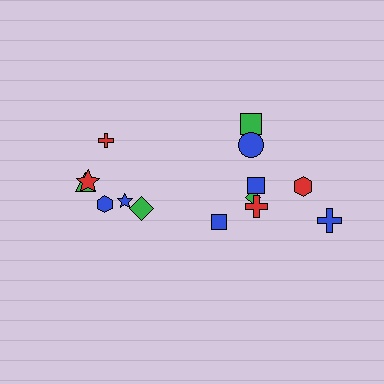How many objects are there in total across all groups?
There are 14 objects.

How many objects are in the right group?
There are 8 objects.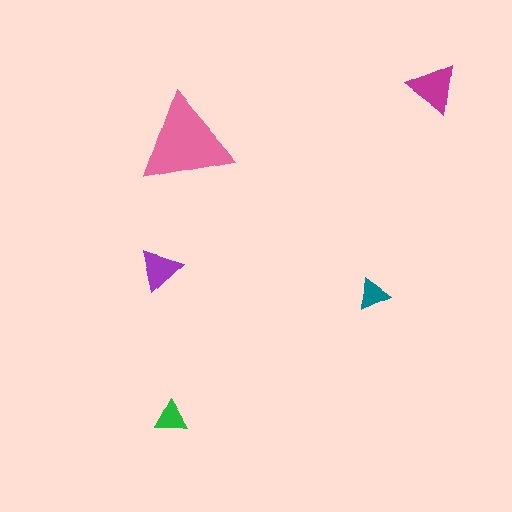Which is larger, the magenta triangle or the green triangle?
The magenta one.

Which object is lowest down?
The green triangle is bottommost.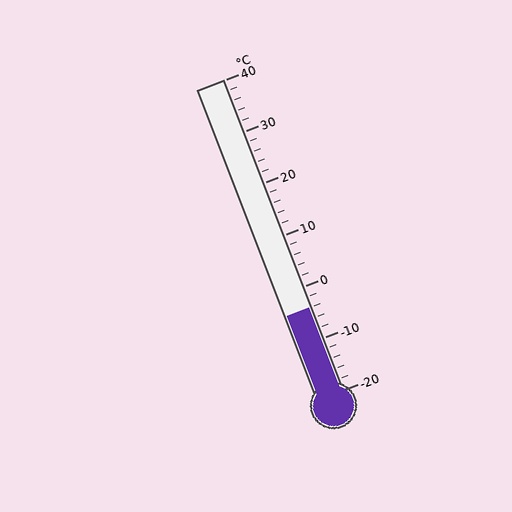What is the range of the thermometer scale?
The thermometer scale ranges from -20°C to 40°C.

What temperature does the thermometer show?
The thermometer shows approximately -4°C.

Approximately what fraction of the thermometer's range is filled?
The thermometer is filled to approximately 25% of its range.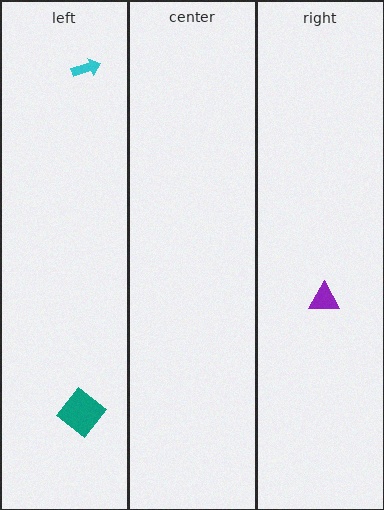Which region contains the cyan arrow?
The left region.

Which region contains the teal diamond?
The left region.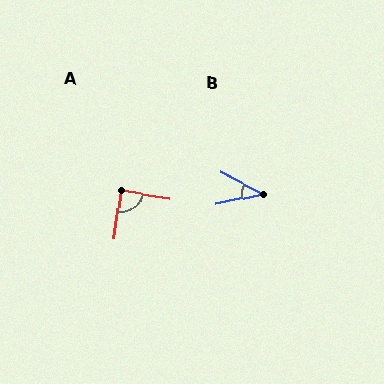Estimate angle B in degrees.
Approximately 39 degrees.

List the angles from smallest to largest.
B (39°), A (88°).